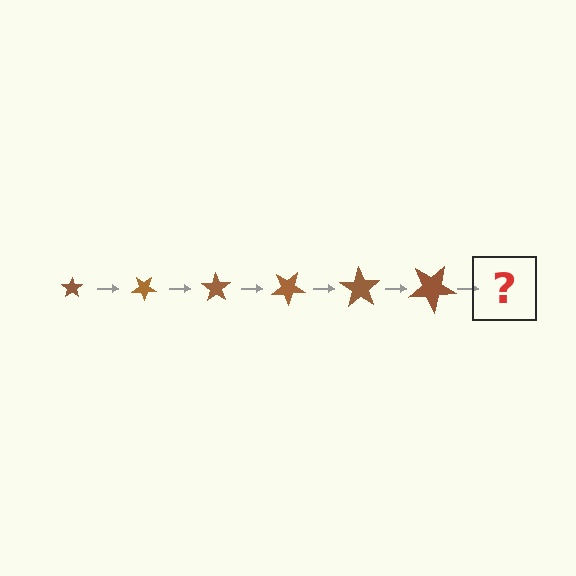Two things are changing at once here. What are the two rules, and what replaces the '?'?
The two rules are that the star grows larger each step and it rotates 35 degrees each step. The '?' should be a star, larger than the previous one and rotated 210 degrees from the start.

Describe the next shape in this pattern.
It should be a star, larger than the previous one and rotated 210 degrees from the start.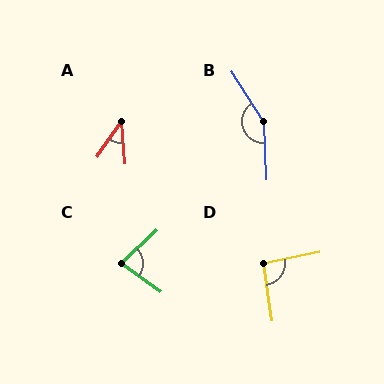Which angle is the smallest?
A, at approximately 39 degrees.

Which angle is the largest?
B, at approximately 150 degrees.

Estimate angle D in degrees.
Approximately 93 degrees.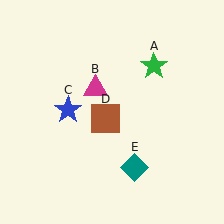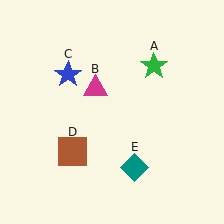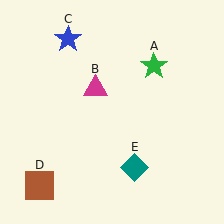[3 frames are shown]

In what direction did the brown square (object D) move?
The brown square (object D) moved down and to the left.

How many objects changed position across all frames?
2 objects changed position: blue star (object C), brown square (object D).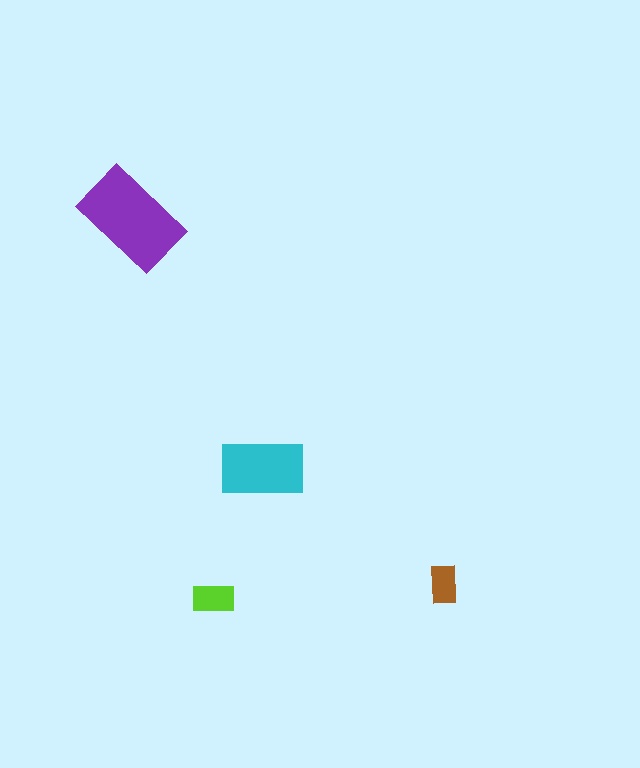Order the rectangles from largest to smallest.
the purple one, the cyan one, the lime one, the brown one.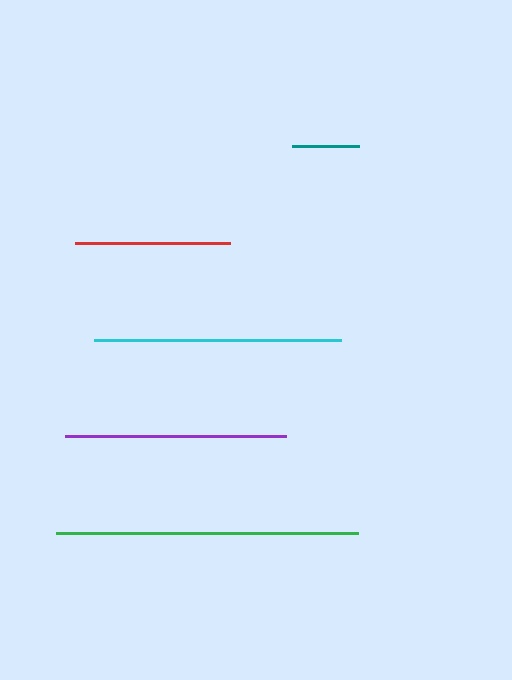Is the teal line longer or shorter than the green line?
The green line is longer than the teal line.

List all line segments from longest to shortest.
From longest to shortest: green, cyan, purple, red, teal.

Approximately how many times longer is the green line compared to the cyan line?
The green line is approximately 1.2 times the length of the cyan line.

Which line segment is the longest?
The green line is the longest at approximately 301 pixels.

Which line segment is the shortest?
The teal line is the shortest at approximately 67 pixels.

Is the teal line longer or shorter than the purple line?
The purple line is longer than the teal line.